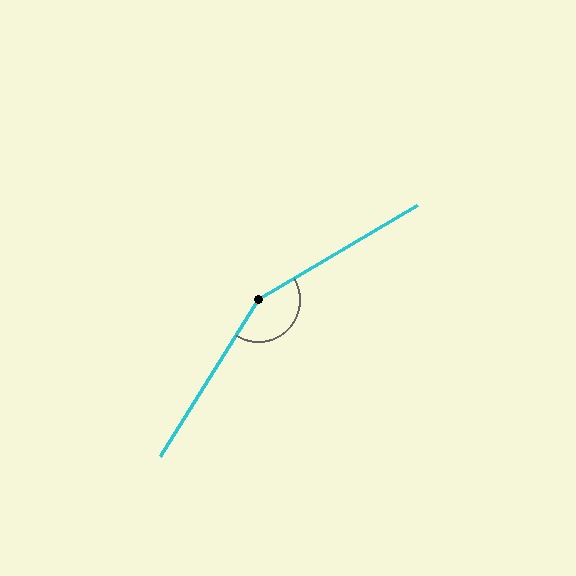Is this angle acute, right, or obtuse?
It is obtuse.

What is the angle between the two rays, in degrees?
Approximately 153 degrees.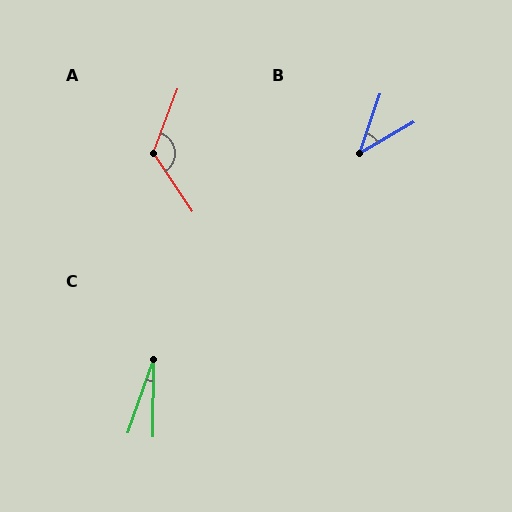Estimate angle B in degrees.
Approximately 40 degrees.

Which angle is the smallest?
C, at approximately 18 degrees.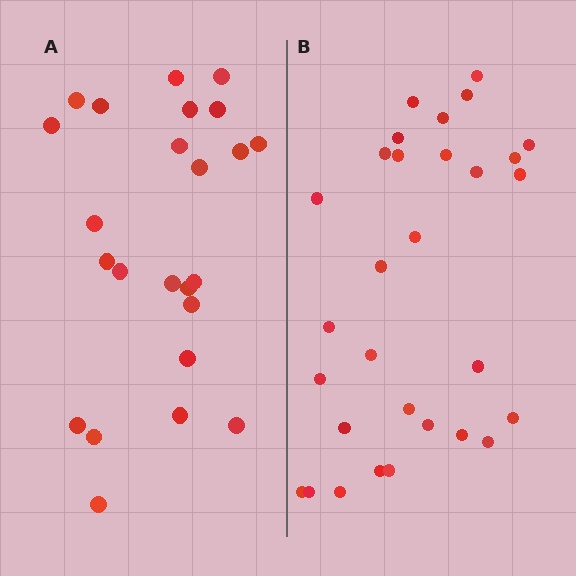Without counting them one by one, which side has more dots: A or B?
Region B (the right region) has more dots.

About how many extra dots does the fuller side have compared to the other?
Region B has about 6 more dots than region A.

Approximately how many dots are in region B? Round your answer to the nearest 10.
About 30 dots.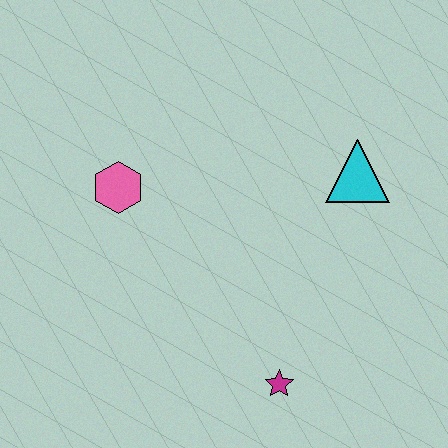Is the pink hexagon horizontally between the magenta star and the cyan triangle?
No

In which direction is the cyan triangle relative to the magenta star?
The cyan triangle is above the magenta star.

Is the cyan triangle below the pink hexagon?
No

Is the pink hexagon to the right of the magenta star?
No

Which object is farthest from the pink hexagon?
The magenta star is farthest from the pink hexagon.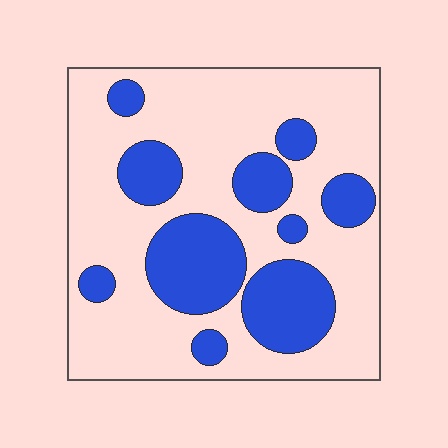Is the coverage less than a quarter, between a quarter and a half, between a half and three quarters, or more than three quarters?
Between a quarter and a half.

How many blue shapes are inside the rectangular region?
10.